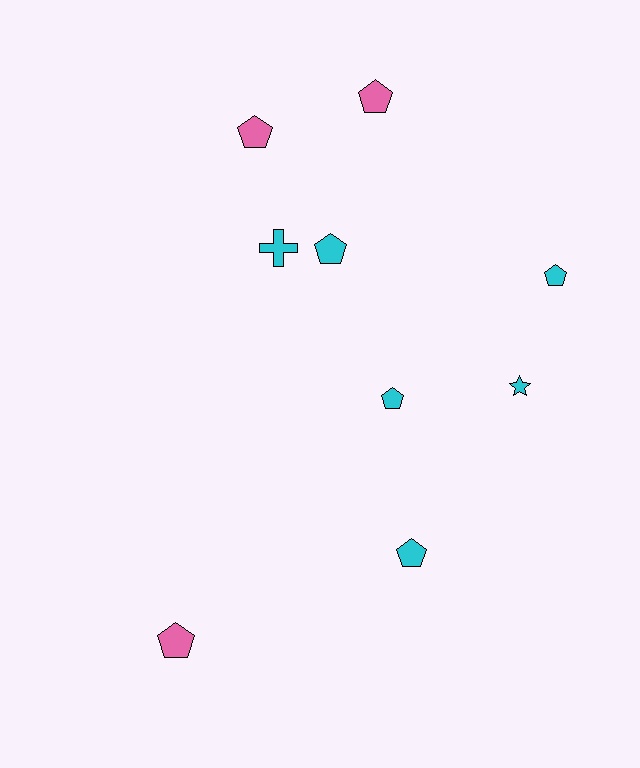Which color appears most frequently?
Cyan, with 6 objects.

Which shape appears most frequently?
Pentagon, with 7 objects.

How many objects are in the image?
There are 9 objects.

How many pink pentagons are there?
There are 3 pink pentagons.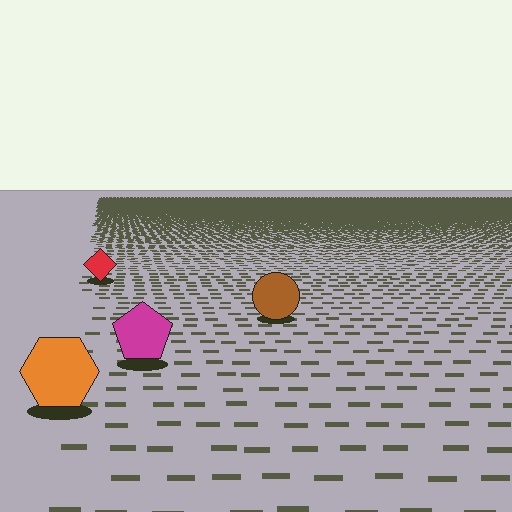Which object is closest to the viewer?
The orange hexagon is closest. The texture marks near it are larger and more spread out.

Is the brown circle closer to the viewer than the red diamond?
Yes. The brown circle is closer — you can tell from the texture gradient: the ground texture is coarser near it.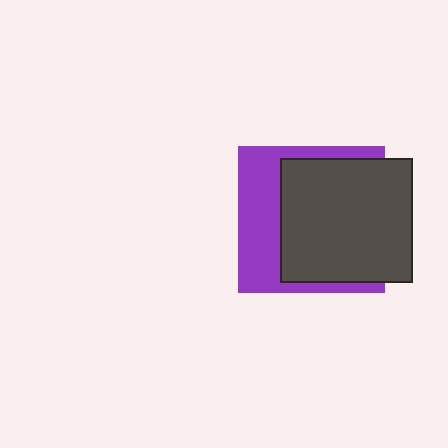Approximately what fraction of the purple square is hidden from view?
Roughly 61% of the purple square is hidden behind the dark gray rectangle.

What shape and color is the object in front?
The object in front is a dark gray rectangle.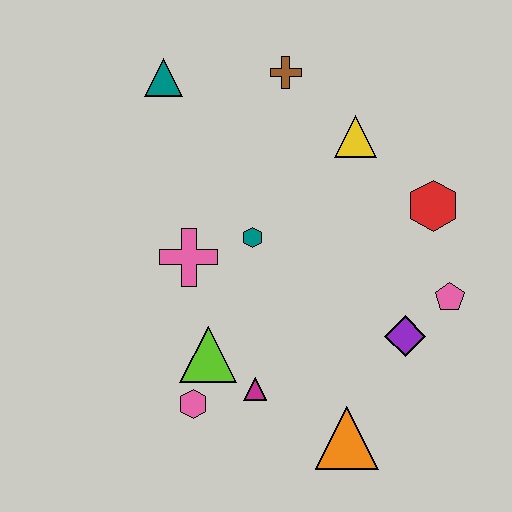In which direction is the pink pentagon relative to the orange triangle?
The pink pentagon is above the orange triangle.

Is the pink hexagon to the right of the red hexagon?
No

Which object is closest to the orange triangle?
The magenta triangle is closest to the orange triangle.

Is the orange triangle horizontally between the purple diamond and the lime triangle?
Yes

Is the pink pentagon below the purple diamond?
No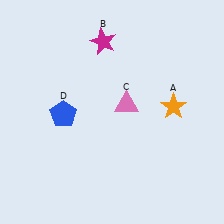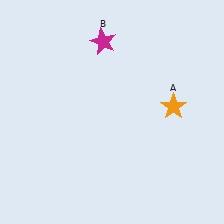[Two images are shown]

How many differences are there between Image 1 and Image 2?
There are 2 differences between the two images.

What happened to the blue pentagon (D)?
The blue pentagon (D) was removed in Image 2. It was in the bottom-left area of Image 1.